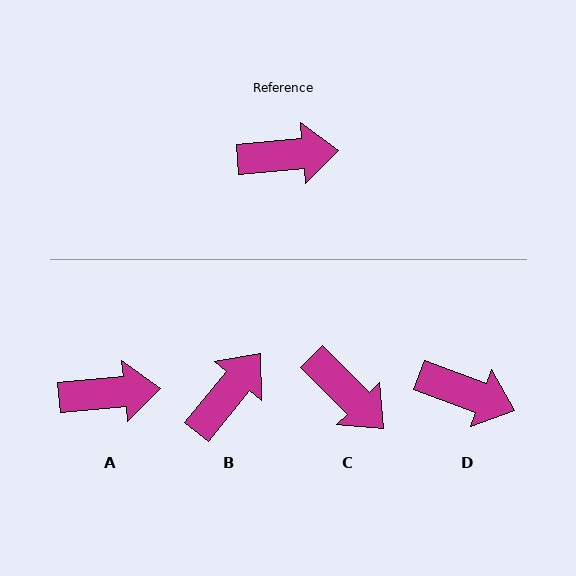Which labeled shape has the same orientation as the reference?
A.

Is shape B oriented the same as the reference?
No, it is off by about 46 degrees.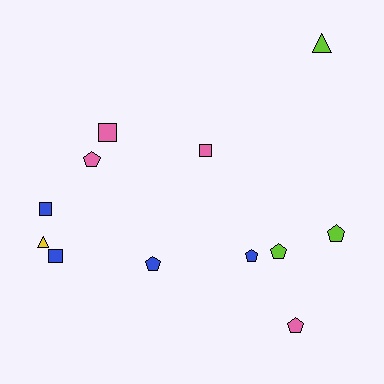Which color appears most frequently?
Pink, with 4 objects.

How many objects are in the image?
There are 12 objects.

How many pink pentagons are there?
There are 2 pink pentagons.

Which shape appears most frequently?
Pentagon, with 6 objects.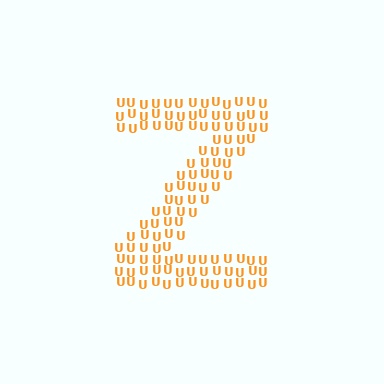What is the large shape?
The large shape is the letter Z.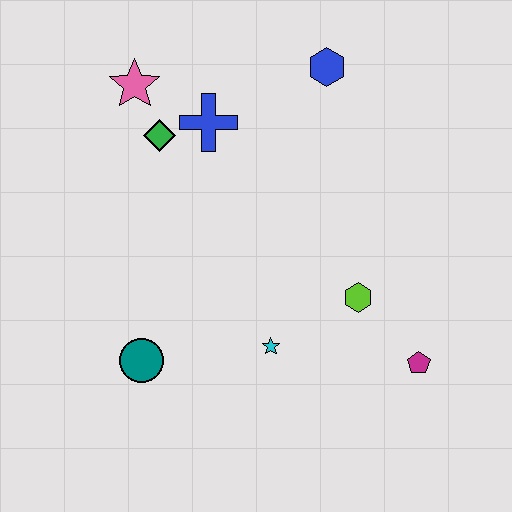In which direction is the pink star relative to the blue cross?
The pink star is to the left of the blue cross.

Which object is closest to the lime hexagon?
The magenta pentagon is closest to the lime hexagon.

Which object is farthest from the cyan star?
The pink star is farthest from the cyan star.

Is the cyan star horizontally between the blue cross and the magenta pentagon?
Yes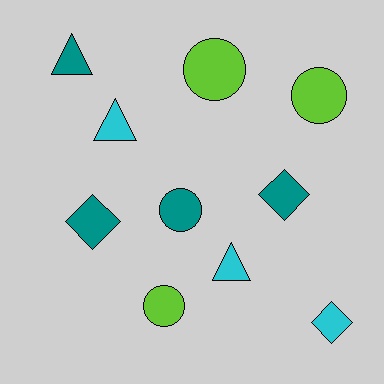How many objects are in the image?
There are 10 objects.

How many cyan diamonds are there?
There is 1 cyan diamond.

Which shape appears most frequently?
Circle, with 4 objects.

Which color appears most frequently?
Teal, with 4 objects.